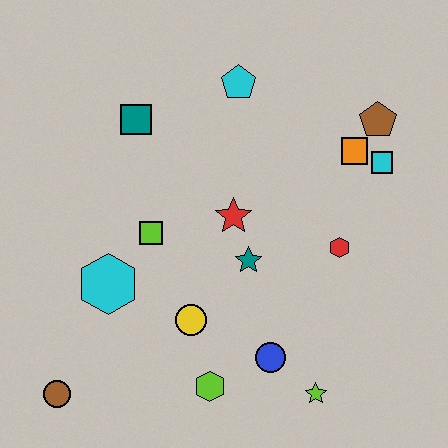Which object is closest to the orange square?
The cyan square is closest to the orange square.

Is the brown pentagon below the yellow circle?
No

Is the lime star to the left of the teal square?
No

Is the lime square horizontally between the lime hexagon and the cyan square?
No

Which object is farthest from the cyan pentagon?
The brown circle is farthest from the cyan pentagon.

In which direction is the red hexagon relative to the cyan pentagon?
The red hexagon is below the cyan pentagon.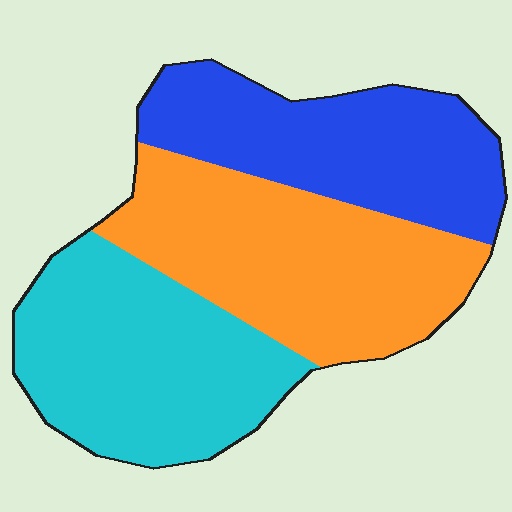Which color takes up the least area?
Blue, at roughly 30%.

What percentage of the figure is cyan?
Cyan takes up about one third (1/3) of the figure.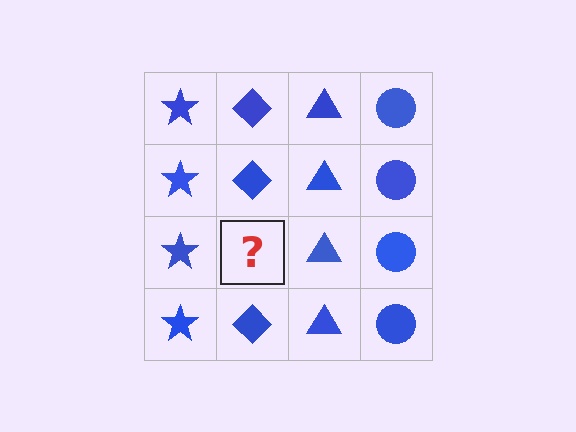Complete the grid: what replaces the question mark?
The question mark should be replaced with a blue diamond.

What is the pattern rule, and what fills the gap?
The rule is that each column has a consistent shape. The gap should be filled with a blue diamond.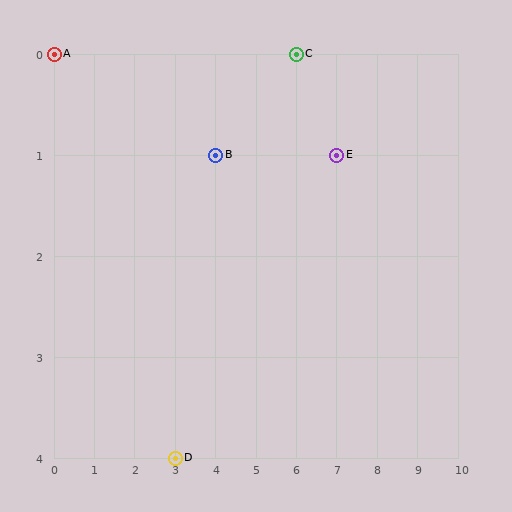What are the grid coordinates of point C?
Point C is at grid coordinates (6, 0).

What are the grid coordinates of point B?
Point B is at grid coordinates (4, 1).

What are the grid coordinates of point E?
Point E is at grid coordinates (7, 1).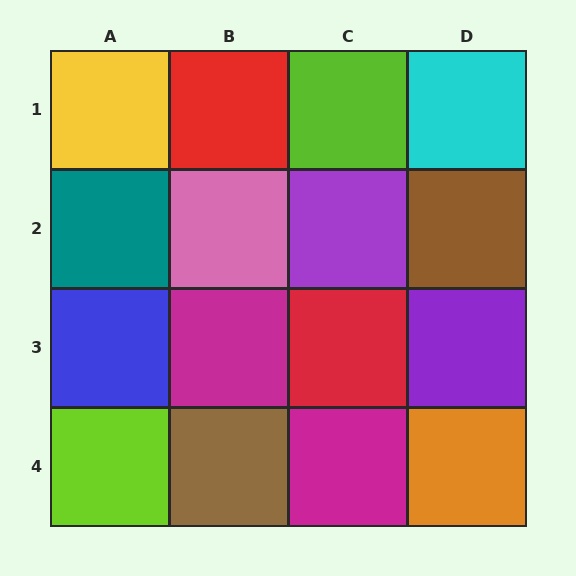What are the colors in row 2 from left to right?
Teal, pink, purple, brown.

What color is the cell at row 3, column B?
Magenta.